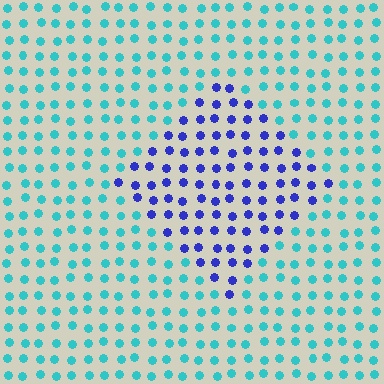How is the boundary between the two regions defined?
The boundary is defined purely by a slight shift in hue (about 59 degrees). Spacing, size, and orientation are identical on both sides.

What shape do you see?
I see a diamond.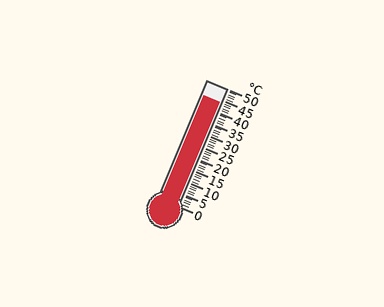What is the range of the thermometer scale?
The thermometer scale ranges from 0°C to 50°C.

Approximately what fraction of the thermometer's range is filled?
The thermometer is filled to approximately 90% of its range.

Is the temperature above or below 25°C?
The temperature is above 25°C.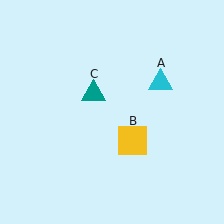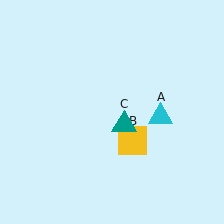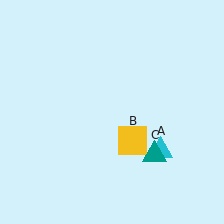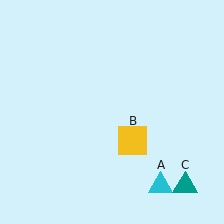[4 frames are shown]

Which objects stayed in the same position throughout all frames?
Yellow square (object B) remained stationary.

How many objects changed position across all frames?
2 objects changed position: cyan triangle (object A), teal triangle (object C).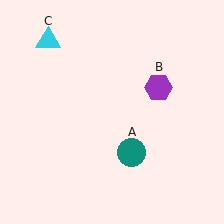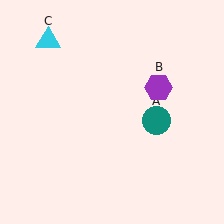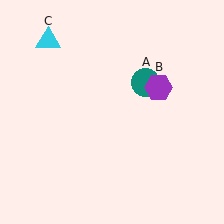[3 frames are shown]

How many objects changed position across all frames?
1 object changed position: teal circle (object A).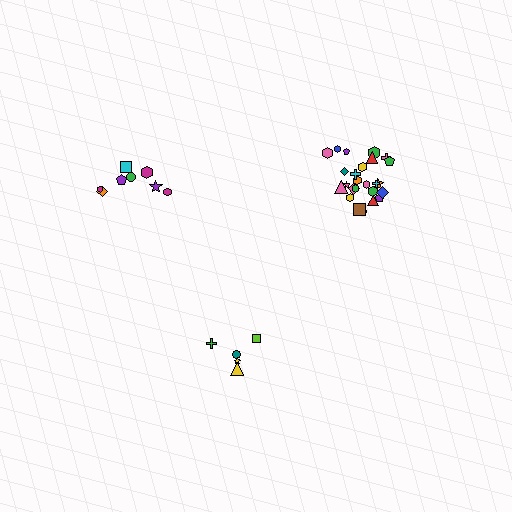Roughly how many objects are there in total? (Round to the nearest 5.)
Roughly 40 objects in total.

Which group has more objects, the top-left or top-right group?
The top-right group.